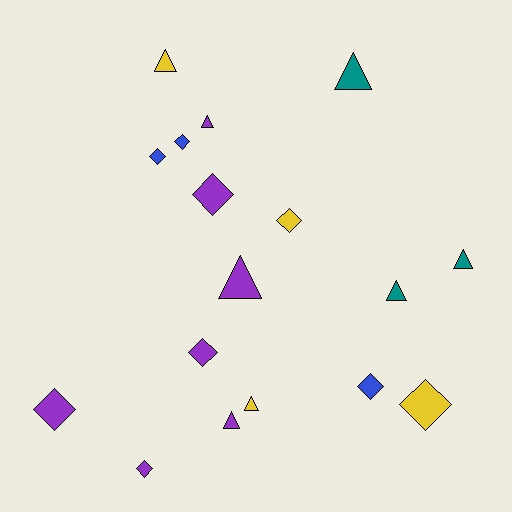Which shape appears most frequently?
Diamond, with 9 objects.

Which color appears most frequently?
Purple, with 7 objects.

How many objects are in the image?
There are 17 objects.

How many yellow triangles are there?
There are 2 yellow triangles.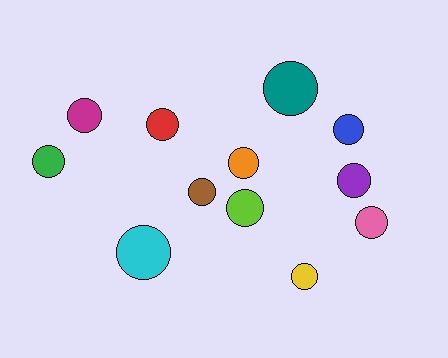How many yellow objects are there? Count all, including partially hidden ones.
There is 1 yellow object.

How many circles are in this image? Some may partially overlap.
There are 12 circles.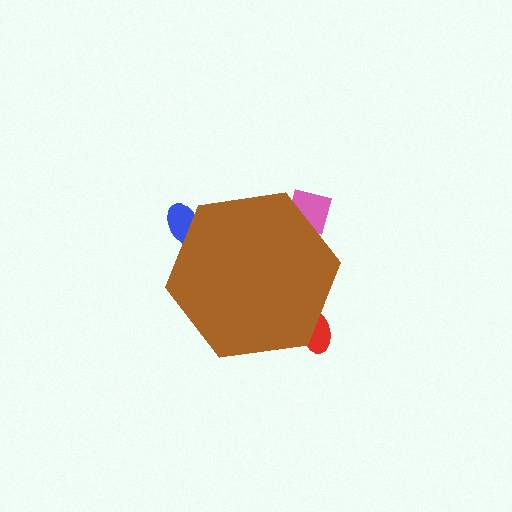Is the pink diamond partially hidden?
Yes, the pink diamond is partially hidden behind the brown hexagon.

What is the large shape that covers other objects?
A brown hexagon.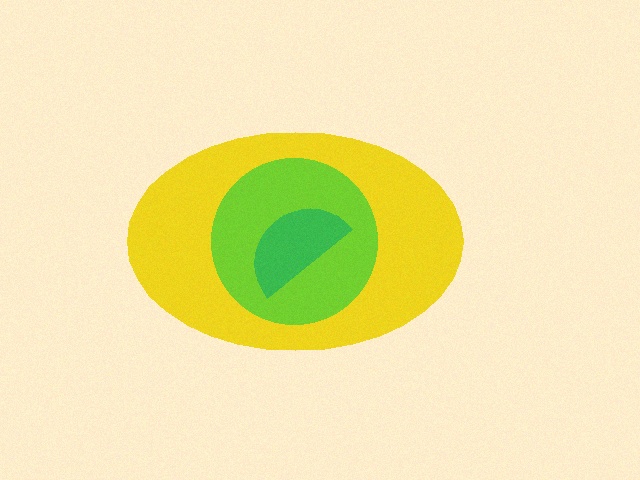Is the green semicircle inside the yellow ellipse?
Yes.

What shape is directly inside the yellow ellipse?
The lime circle.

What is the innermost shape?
The green semicircle.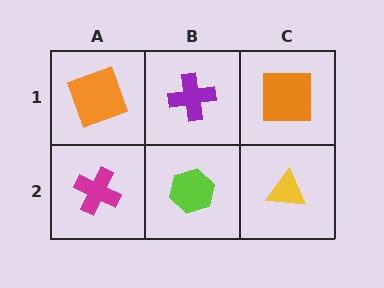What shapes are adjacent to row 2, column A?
An orange square (row 1, column A), a lime hexagon (row 2, column B).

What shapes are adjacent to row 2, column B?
A purple cross (row 1, column B), a magenta cross (row 2, column A), a yellow triangle (row 2, column C).